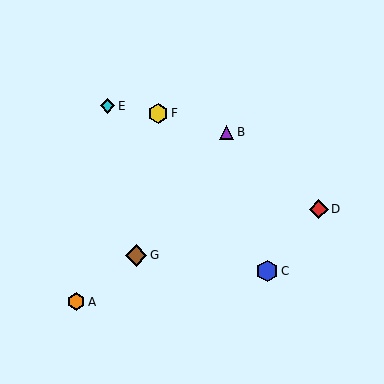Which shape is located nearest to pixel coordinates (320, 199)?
The red diamond (labeled D) at (319, 209) is nearest to that location.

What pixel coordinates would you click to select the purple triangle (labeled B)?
Click at (227, 132) to select the purple triangle B.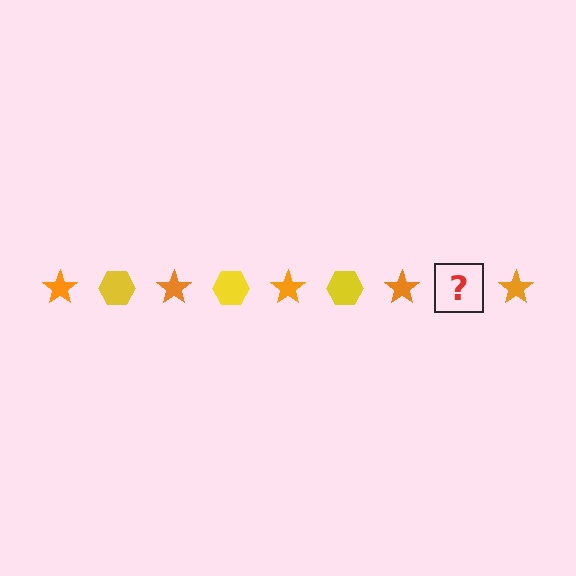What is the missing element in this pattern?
The missing element is a yellow hexagon.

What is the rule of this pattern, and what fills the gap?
The rule is that the pattern alternates between orange star and yellow hexagon. The gap should be filled with a yellow hexagon.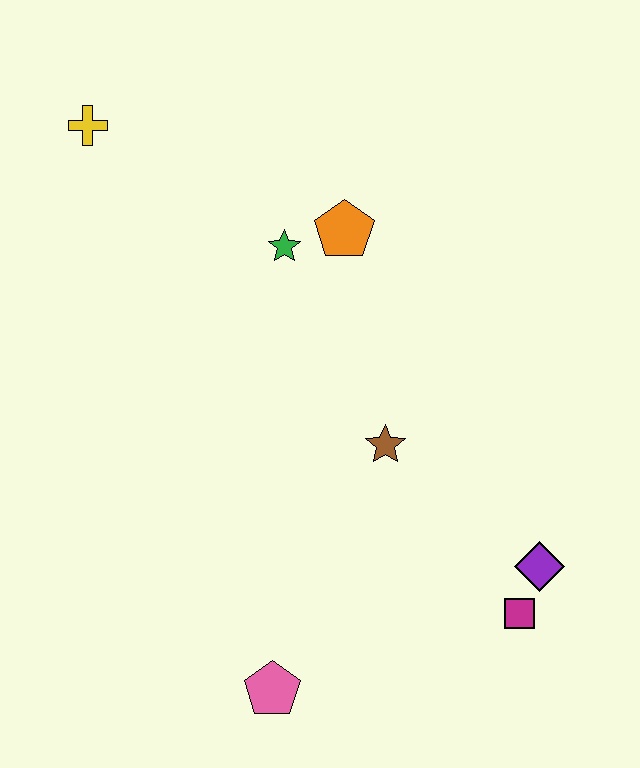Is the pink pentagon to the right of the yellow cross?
Yes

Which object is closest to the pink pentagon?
The magenta square is closest to the pink pentagon.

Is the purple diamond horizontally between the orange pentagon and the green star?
No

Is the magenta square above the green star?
No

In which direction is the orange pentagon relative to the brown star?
The orange pentagon is above the brown star.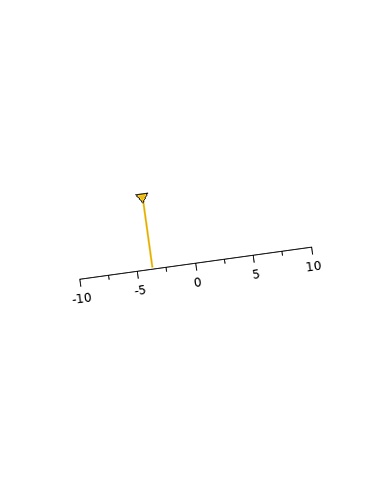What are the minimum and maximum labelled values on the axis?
The axis runs from -10 to 10.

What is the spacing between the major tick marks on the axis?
The major ticks are spaced 5 apart.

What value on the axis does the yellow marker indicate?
The marker indicates approximately -3.8.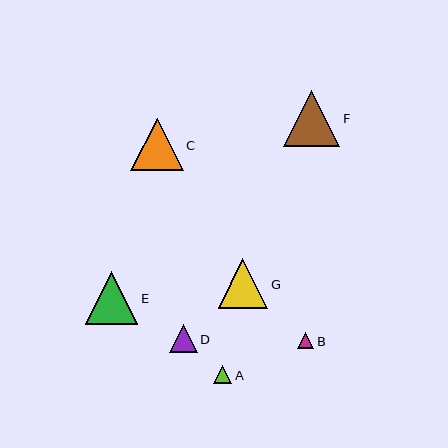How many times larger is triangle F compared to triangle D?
Triangle F is approximately 2.0 times the size of triangle D.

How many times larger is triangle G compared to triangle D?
Triangle G is approximately 1.8 times the size of triangle D.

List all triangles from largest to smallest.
From largest to smallest: F, C, E, G, D, A, B.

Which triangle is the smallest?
Triangle B is the smallest with a size of approximately 16 pixels.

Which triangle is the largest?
Triangle F is the largest with a size of approximately 57 pixels.